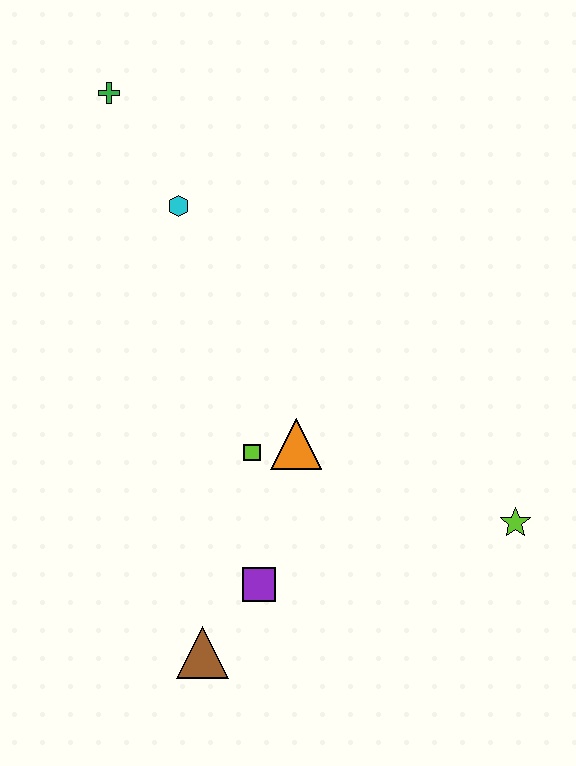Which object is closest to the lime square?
The orange triangle is closest to the lime square.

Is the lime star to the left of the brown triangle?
No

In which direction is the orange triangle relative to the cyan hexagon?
The orange triangle is below the cyan hexagon.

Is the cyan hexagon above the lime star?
Yes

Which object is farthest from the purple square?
The green cross is farthest from the purple square.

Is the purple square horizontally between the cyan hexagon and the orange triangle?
Yes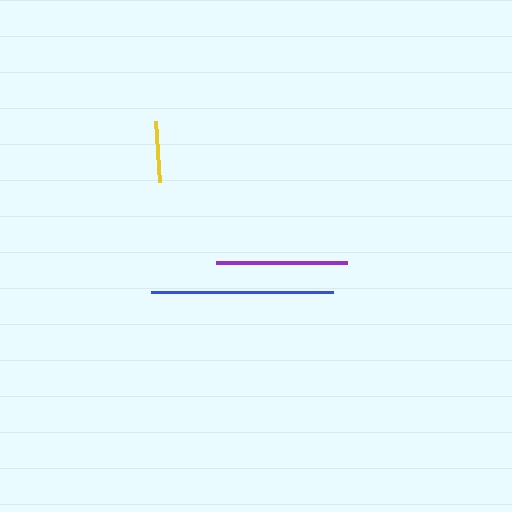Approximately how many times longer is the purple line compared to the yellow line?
The purple line is approximately 2.1 times the length of the yellow line.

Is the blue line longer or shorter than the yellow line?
The blue line is longer than the yellow line.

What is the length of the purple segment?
The purple segment is approximately 131 pixels long.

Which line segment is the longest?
The blue line is the longest at approximately 182 pixels.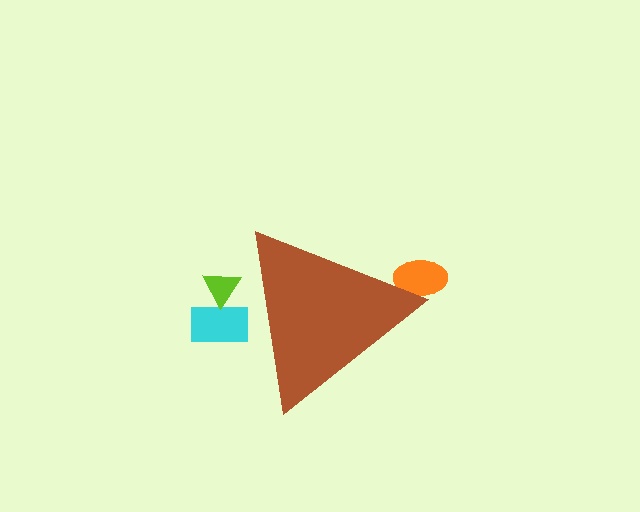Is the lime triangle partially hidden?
Yes, the lime triangle is partially hidden behind the brown triangle.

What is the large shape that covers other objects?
A brown triangle.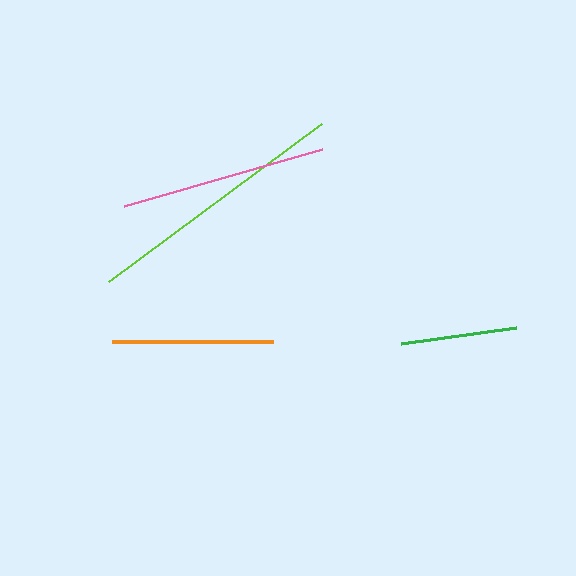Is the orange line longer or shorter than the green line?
The orange line is longer than the green line.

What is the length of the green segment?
The green segment is approximately 117 pixels long.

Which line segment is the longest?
The lime line is the longest at approximately 266 pixels.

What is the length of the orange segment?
The orange segment is approximately 161 pixels long.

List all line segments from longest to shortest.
From longest to shortest: lime, pink, orange, green.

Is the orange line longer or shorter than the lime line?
The lime line is longer than the orange line.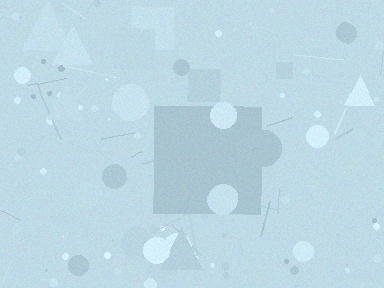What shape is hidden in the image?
A square is hidden in the image.